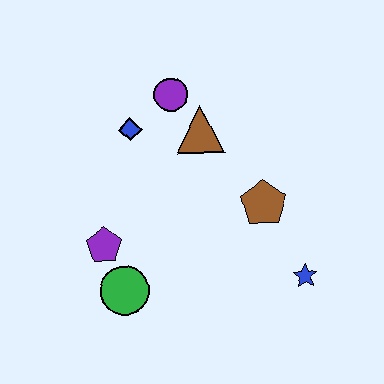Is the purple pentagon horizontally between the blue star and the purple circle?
No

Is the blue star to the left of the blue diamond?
No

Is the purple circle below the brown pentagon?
No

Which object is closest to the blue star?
The brown pentagon is closest to the blue star.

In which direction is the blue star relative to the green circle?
The blue star is to the right of the green circle.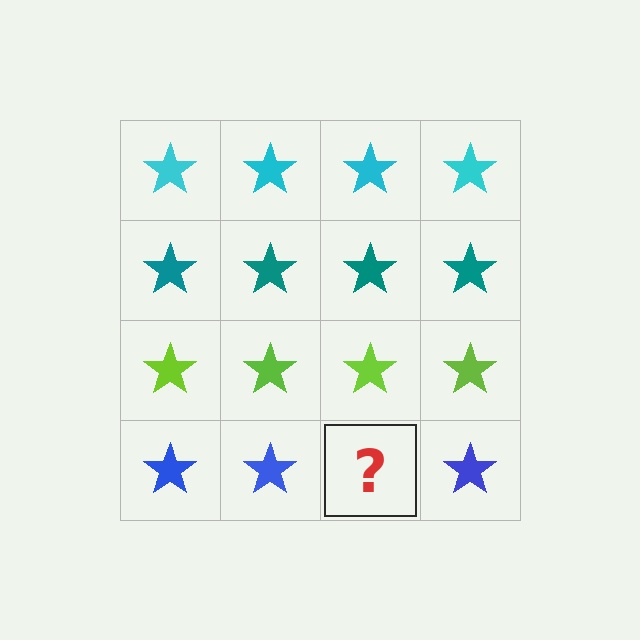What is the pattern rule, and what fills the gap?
The rule is that each row has a consistent color. The gap should be filled with a blue star.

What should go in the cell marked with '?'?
The missing cell should contain a blue star.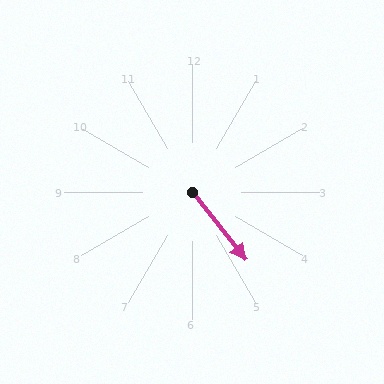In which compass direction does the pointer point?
Southeast.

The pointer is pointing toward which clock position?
Roughly 5 o'clock.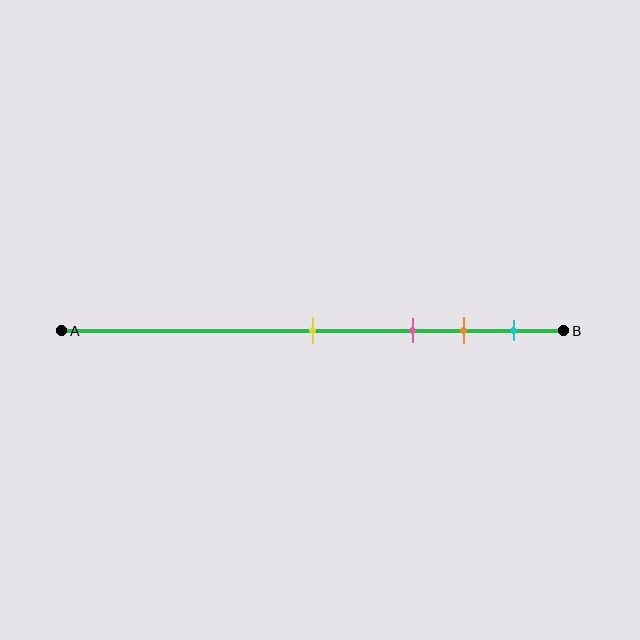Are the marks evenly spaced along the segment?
No, the marks are not evenly spaced.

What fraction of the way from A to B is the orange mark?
The orange mark is approximately 80% (0.8) of the way from A to B.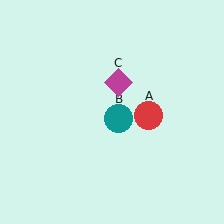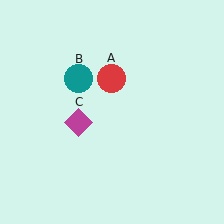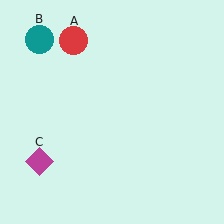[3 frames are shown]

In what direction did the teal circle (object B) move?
The teal circle (object B) moved up and to the left.